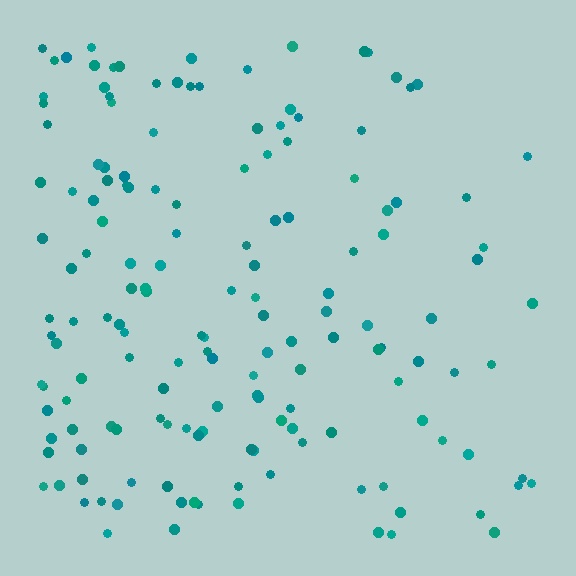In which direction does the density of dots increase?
From right to left, with the left side densest.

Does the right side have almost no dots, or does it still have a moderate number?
Still a moderate number, just noticeably fewer than the left.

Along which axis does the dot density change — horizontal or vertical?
Horizontal.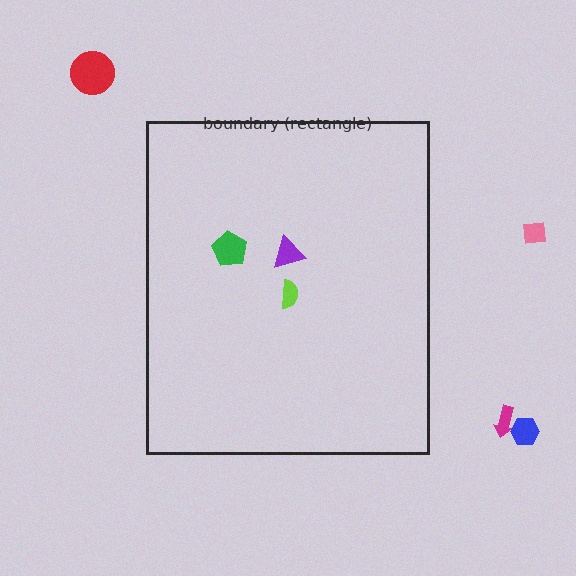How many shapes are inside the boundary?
3 inside, 4 outside.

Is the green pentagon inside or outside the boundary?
Inside.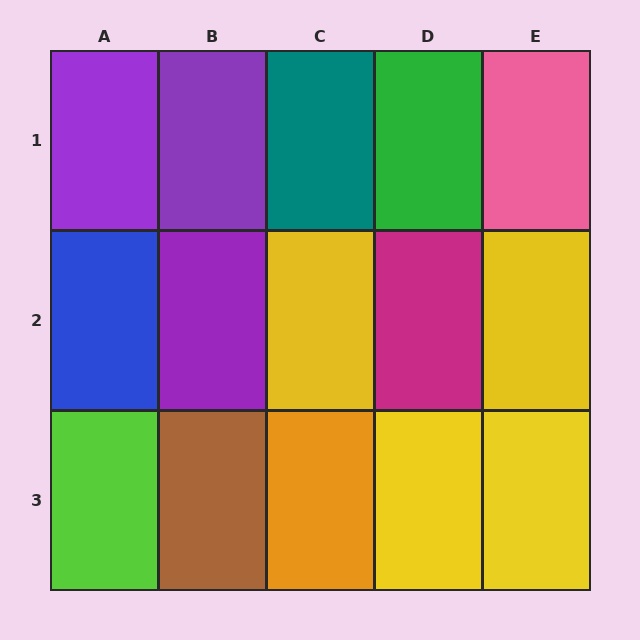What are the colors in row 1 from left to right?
Purple, purple, teal, green, pink.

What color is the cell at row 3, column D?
Yellow.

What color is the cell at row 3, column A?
Lime.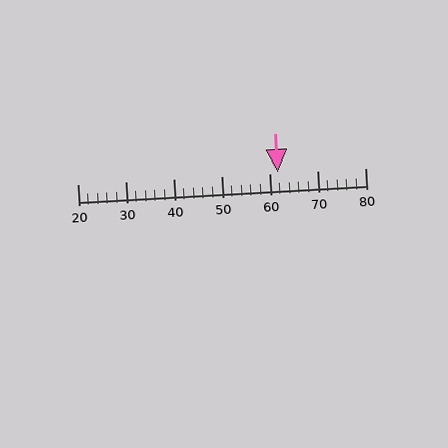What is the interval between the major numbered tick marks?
The major tick marks are spaced 10 units apart.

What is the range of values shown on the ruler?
The ruler shows values from 20 to 80.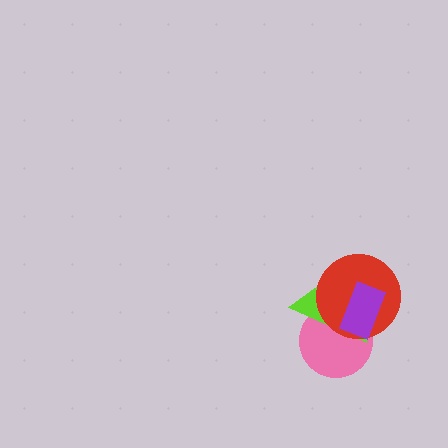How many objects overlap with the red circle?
3 objects overlap with the red circle.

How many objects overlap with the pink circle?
3 objects overlap with the pink circle.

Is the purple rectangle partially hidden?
No, no other shape covers it.